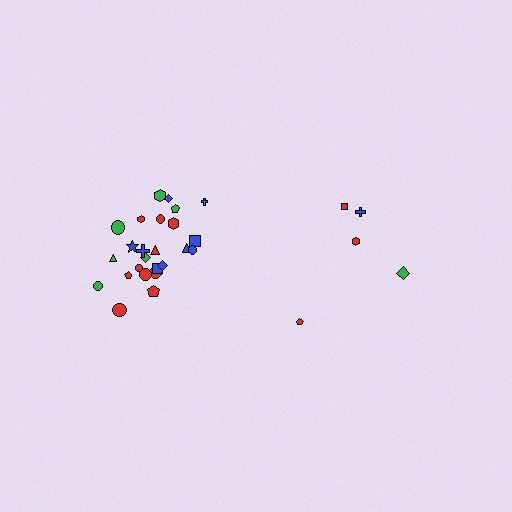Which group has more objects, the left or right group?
The left group.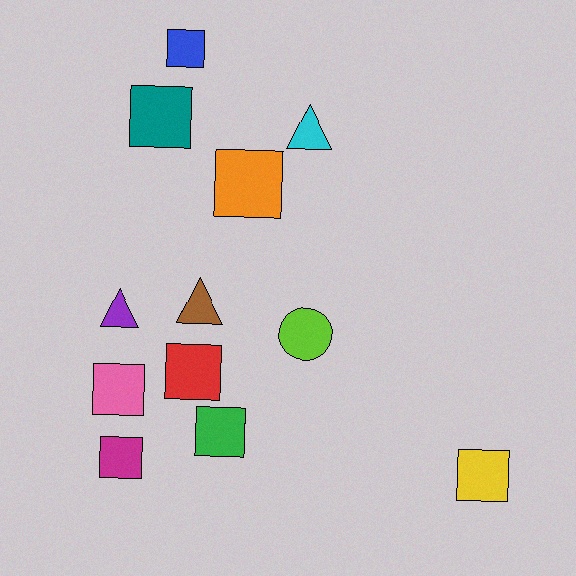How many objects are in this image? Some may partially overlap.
There are 12 objects.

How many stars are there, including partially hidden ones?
There are no stars.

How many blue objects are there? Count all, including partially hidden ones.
There is 1 blue object.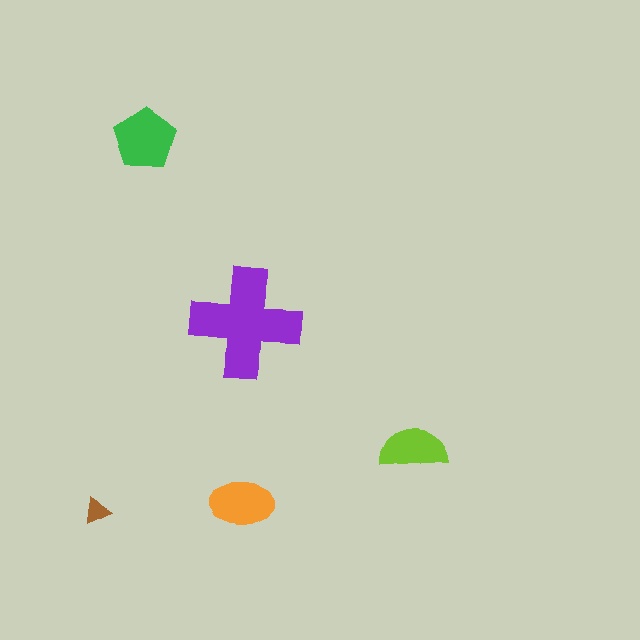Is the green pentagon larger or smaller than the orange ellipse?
Larger.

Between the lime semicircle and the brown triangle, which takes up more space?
The lime semicircle.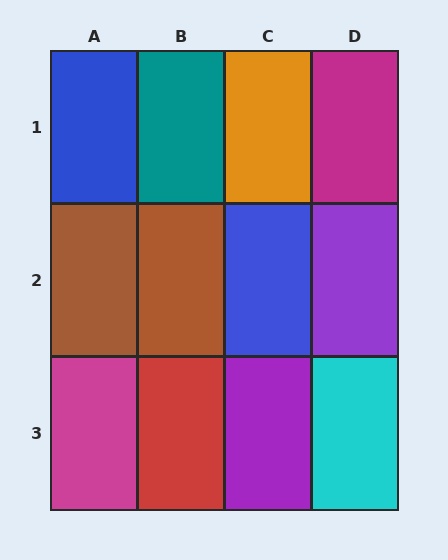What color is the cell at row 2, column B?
Brown.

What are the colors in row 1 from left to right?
Blue, teal, orange, magenta.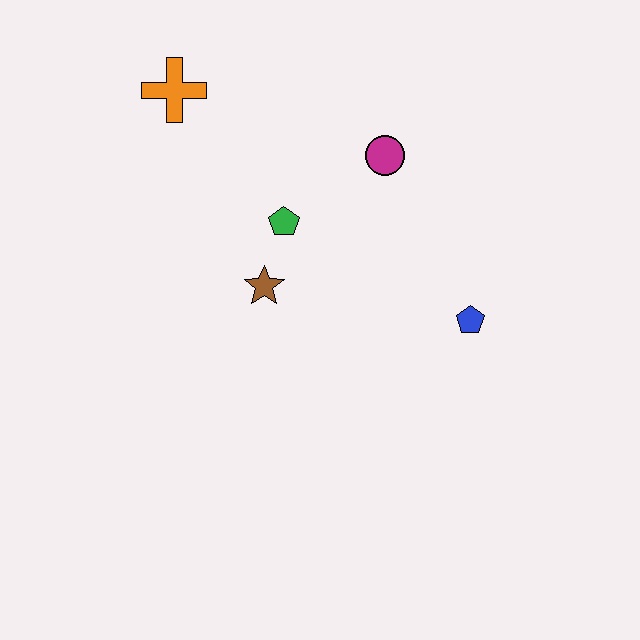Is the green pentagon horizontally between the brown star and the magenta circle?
Yes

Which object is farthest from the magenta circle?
The orange cross is farthest from the magenta circle.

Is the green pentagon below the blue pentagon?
No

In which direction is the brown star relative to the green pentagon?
The brown star is below the green pentagon.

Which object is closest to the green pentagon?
The brown star is closest to the green pentagon.